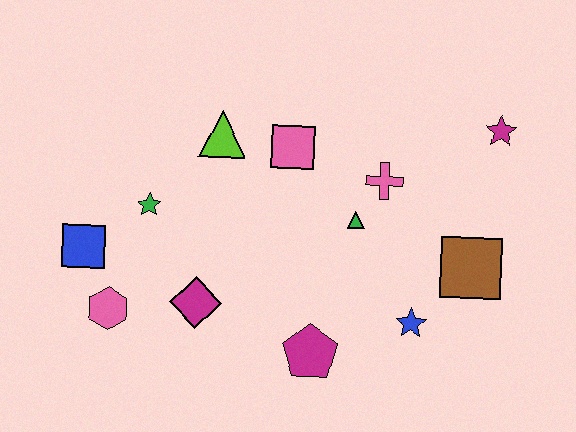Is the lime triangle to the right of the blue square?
Yes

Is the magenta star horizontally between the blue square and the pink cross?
No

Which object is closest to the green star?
The blue square is closest to the green star.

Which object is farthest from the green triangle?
The blue square is farthest from the green triangle.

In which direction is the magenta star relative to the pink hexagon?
The magenta star is to the right of the pink hexagon.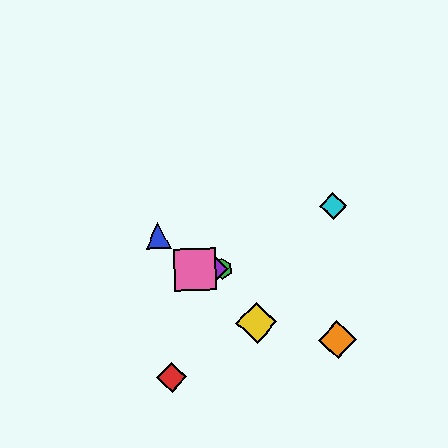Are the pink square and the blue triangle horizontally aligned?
No, the pink square is at y≈270 and the blue triangle is at y≈235.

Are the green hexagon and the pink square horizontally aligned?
Yes, both are at y≈269.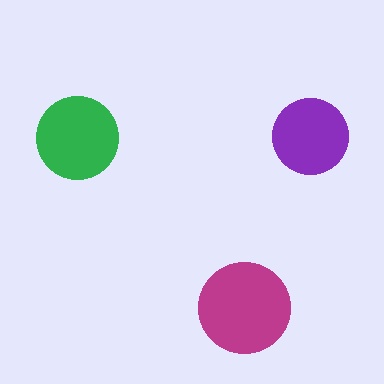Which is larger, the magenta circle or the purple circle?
The magenta one.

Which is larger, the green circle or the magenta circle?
The magenta one.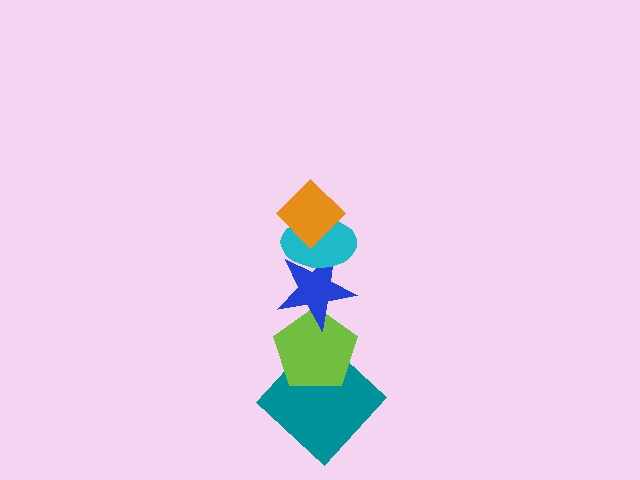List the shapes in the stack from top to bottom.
From top to bottom: the orange diamond, the cyan ellipse, the blue star, the lime pentagon, the teal diamond.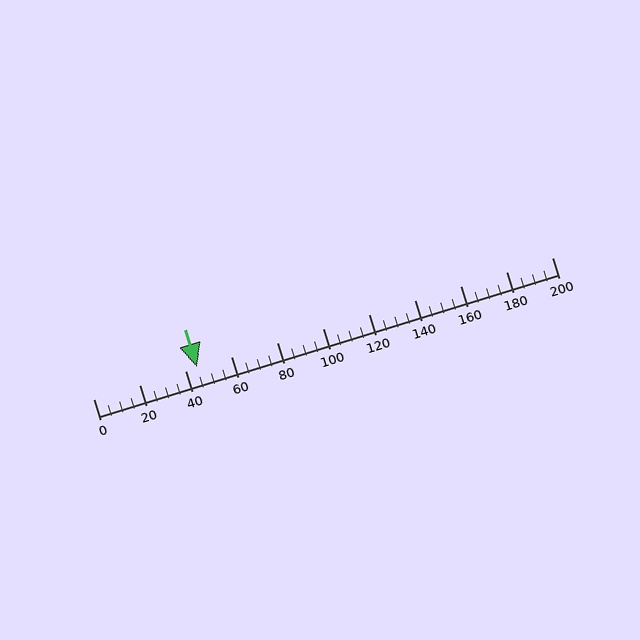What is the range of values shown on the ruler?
The ruler shows values from 0 to 200.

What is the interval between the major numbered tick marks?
The major tick marks are spaced 20 units apart.